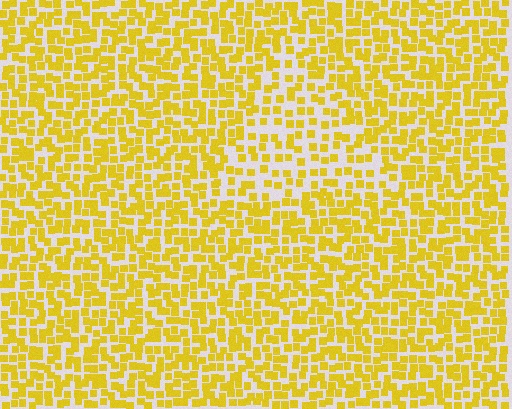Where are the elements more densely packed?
The elements are more densely packed outside the triangle boundary.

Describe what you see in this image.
The image contains small yellow elements arranged at two different densities. A triangle-shaped region is visible where the elements are less densely packed than the surrounding area.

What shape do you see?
I see a triangle.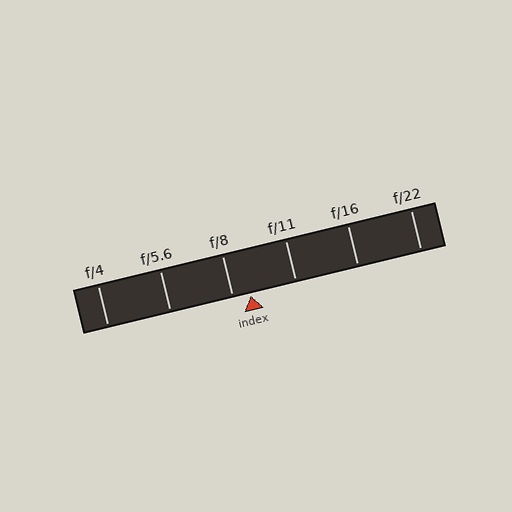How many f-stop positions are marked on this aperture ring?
There are 6 f-stop positions marked.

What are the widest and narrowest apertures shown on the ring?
The widest aperture shown is f/4 and the narrowest is f/22.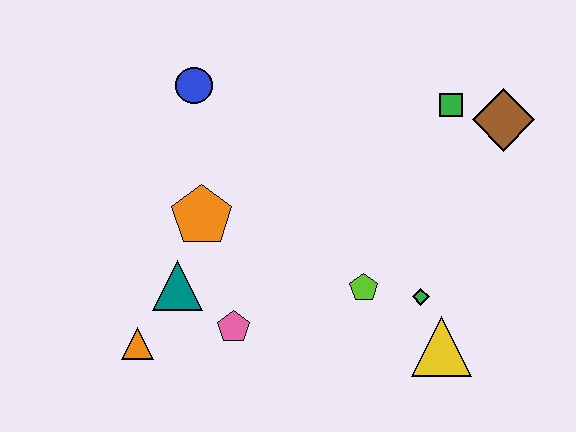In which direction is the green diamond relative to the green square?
The green diamond is below the green square.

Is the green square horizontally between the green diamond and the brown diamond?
Yes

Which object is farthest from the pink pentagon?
The brown diamond is farthest from the pink pentagon.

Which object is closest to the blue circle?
The orange pentagon is closest to the blue circle.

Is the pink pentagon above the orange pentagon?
No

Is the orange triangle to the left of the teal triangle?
Yes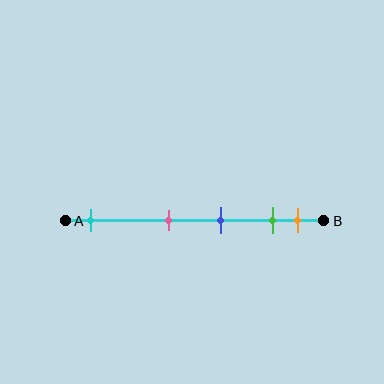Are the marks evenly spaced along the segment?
No, the marks are not evenly spaced.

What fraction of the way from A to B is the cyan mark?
The cyan mark is approximately 10% (0.1) of the way from A to B.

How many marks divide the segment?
There are 5 marks dividing the segment.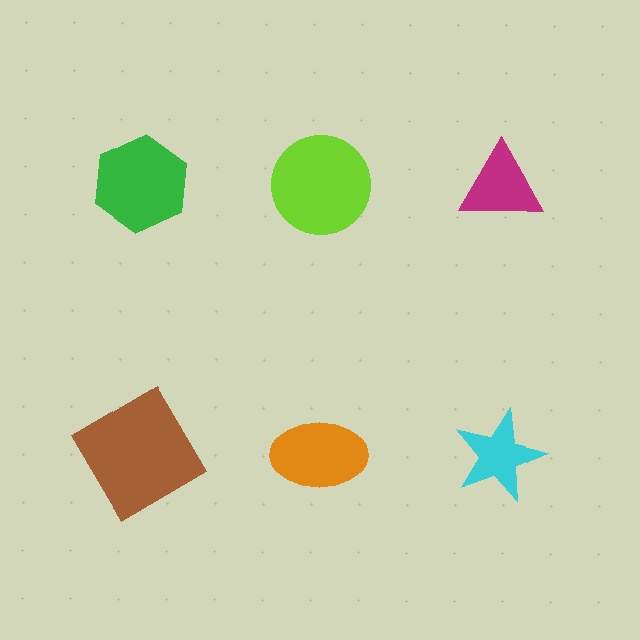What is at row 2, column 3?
A cyan star.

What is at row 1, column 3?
A magenta triangle.